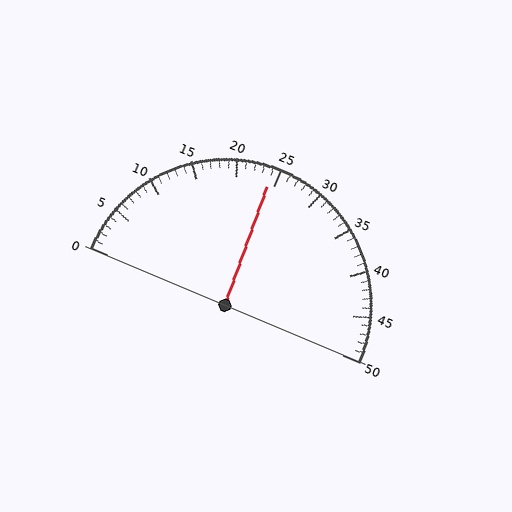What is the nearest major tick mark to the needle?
The nearest major tick mark is 25.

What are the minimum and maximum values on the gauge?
The gauge ranges from 0 to 50.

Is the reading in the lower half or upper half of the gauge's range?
The reading is in the lower half of the range (0 to 50).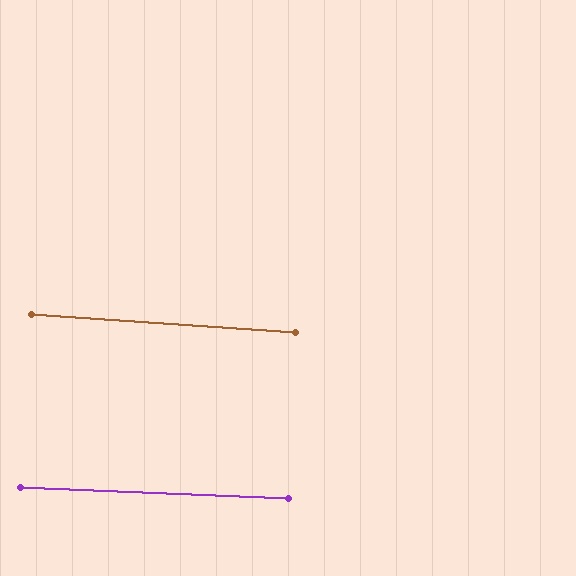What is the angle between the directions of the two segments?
Approximately 1 degree.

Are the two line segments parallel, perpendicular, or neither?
Parallel — their directions differ by only 1.4°.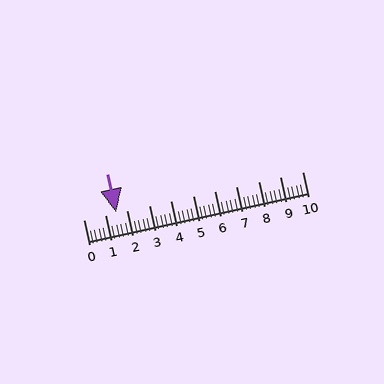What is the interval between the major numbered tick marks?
The major tick marks are spaced 1 units apart.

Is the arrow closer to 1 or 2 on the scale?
The arrow is closer to 2.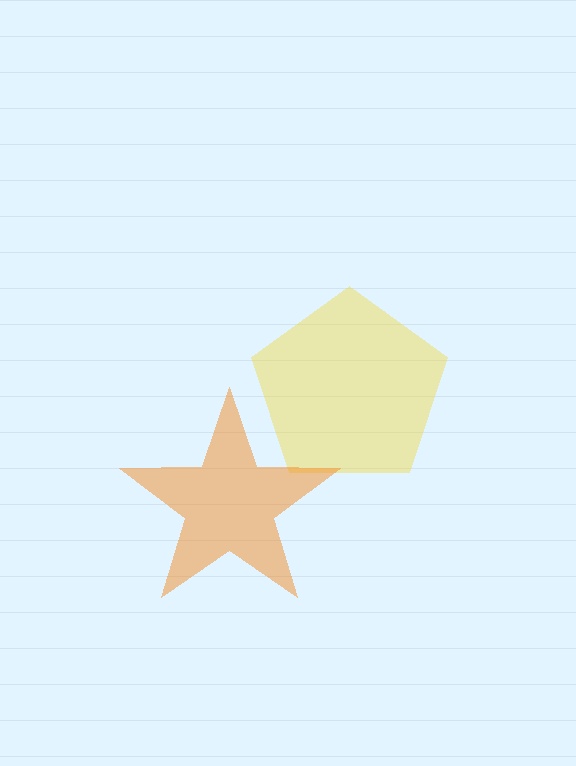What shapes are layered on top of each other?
The layered shapes are: a yellow pentagon, an orange star.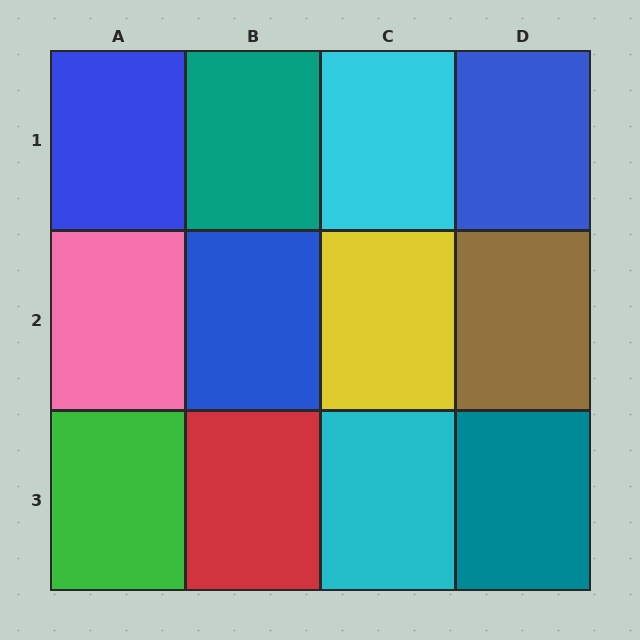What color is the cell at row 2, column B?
Blue.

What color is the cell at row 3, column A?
Green.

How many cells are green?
1 cell is green.